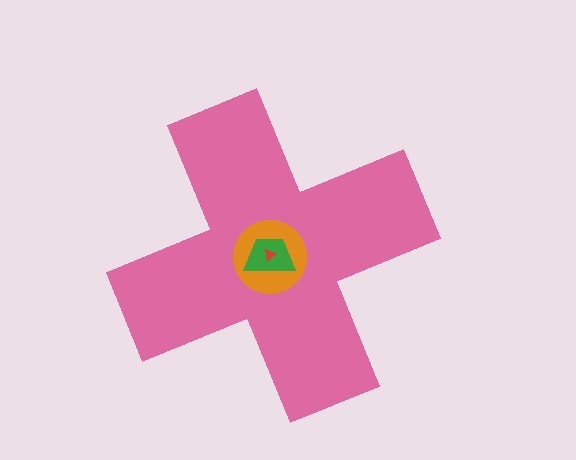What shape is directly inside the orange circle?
The green trapezoid.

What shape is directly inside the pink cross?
The orange circle.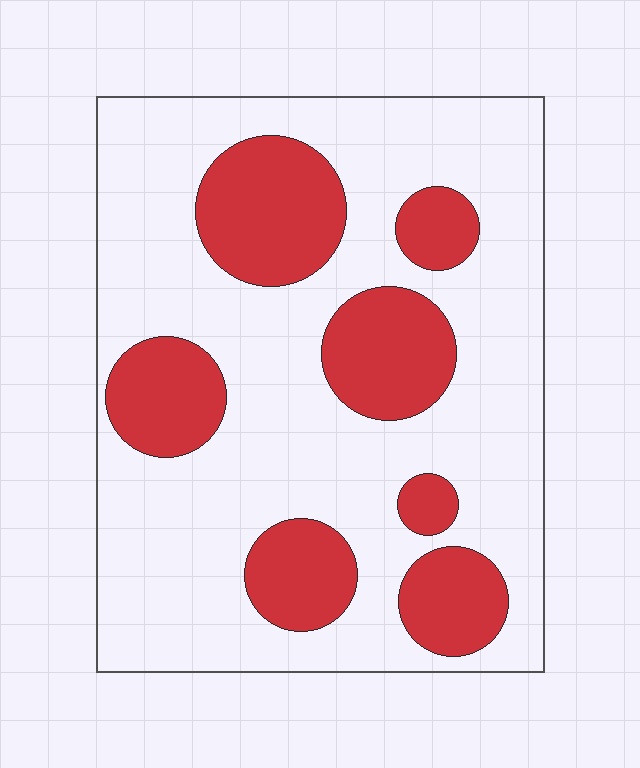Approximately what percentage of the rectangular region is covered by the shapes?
Approximately 30%.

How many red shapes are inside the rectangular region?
7.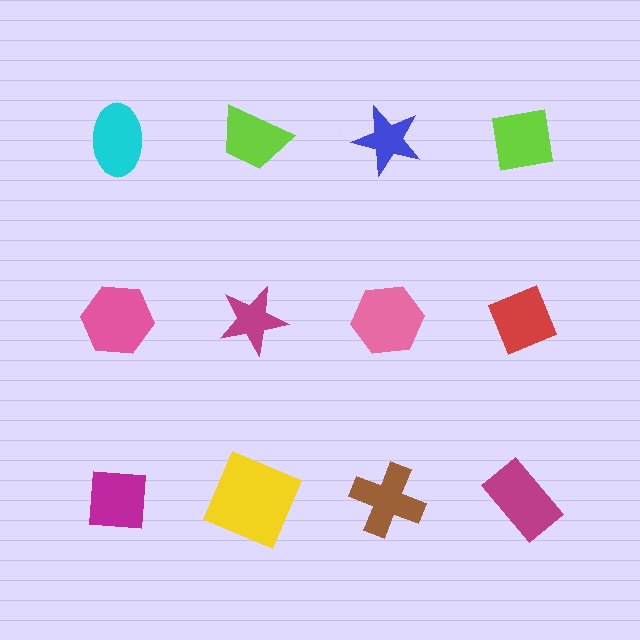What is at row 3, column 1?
A magenta square.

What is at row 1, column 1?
A cyan ellipse.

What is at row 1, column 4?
A lime square.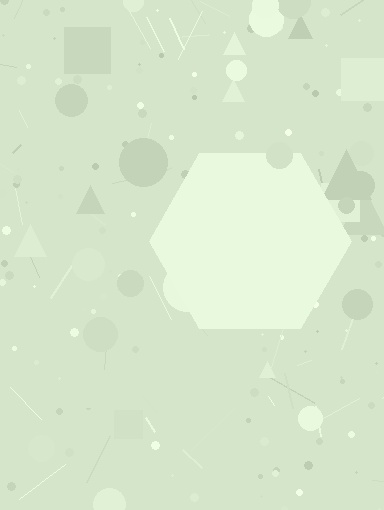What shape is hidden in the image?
A hexagon is hidden in the image.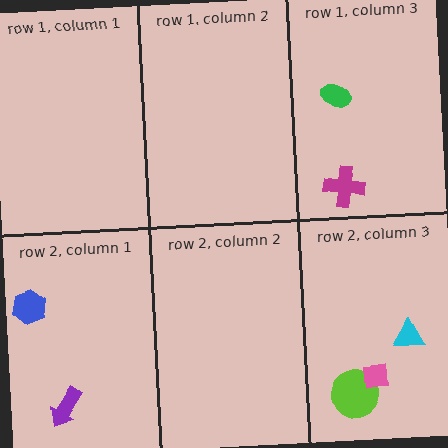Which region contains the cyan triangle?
The row 2, column 3 region.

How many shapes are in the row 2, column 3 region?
3.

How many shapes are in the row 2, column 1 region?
2.